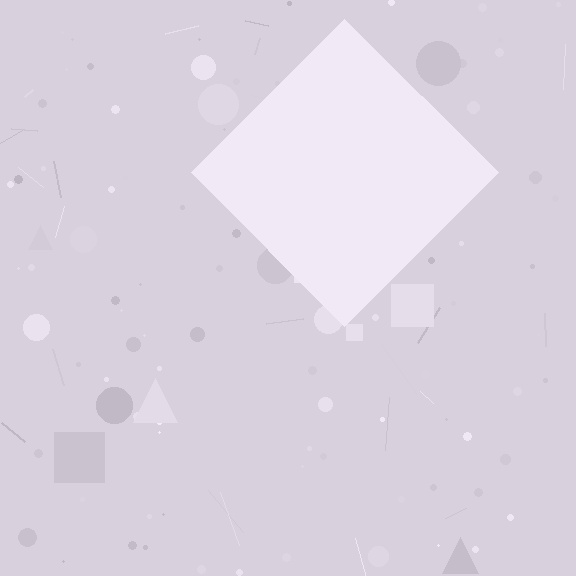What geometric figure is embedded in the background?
A diamond is embedded in the background.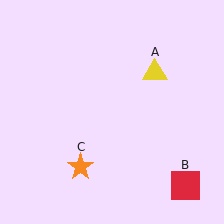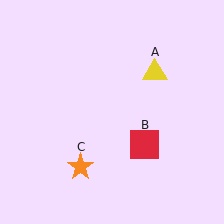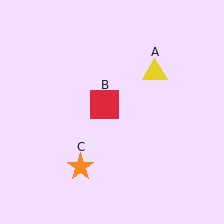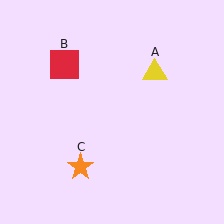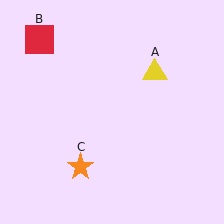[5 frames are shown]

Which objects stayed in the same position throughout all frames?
Yellow triangle (object A) and orange star (object C) remained stationary.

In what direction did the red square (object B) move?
The red square (object B) moved up and to the left.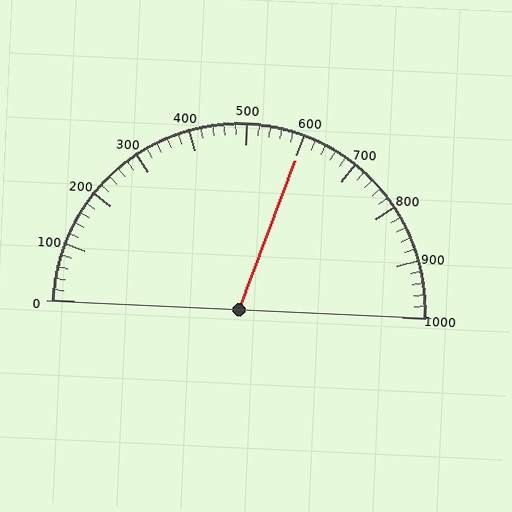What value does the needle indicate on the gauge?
The needle indicates approximately 600.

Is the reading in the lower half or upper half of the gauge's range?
The reading is in the upper half of the range (0 to 1000).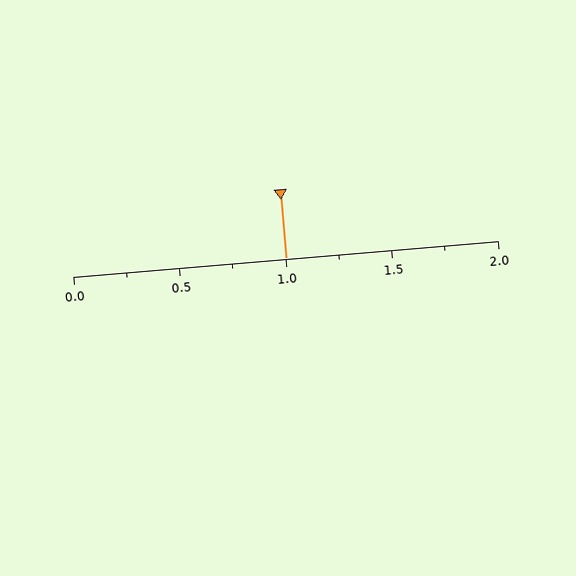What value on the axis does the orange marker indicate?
The marker indicates approximately 1.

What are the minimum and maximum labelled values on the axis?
The axis runs from 0.0 to 2.0.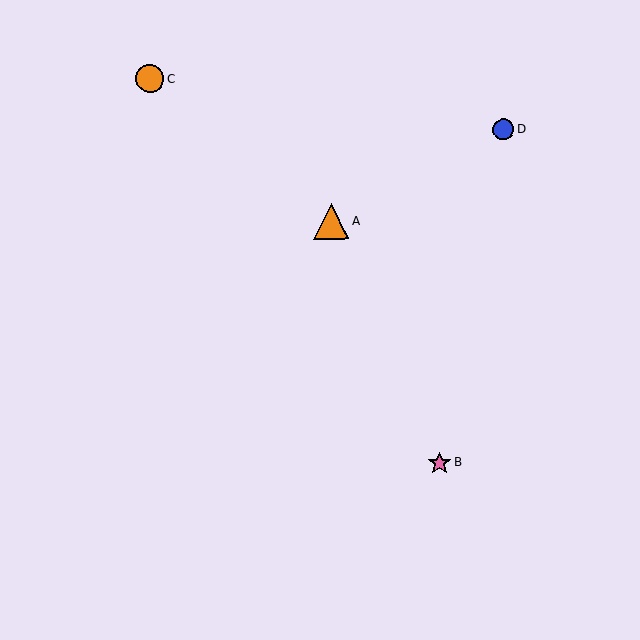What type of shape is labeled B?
Shape B is a pink star.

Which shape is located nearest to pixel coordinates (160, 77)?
The orange circle (labeled C) at (150, 79) is nearest to that location.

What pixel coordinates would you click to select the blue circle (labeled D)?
Click at (503, 129) to select the blue circle D.